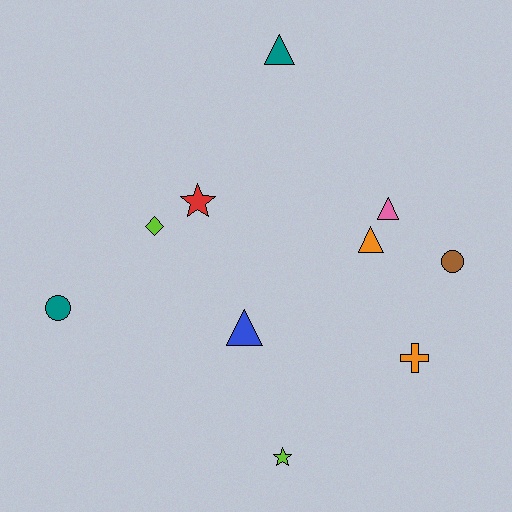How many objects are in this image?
There are 10 objects.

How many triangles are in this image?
There are 4 triangles.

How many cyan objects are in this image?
There are no cyan objects.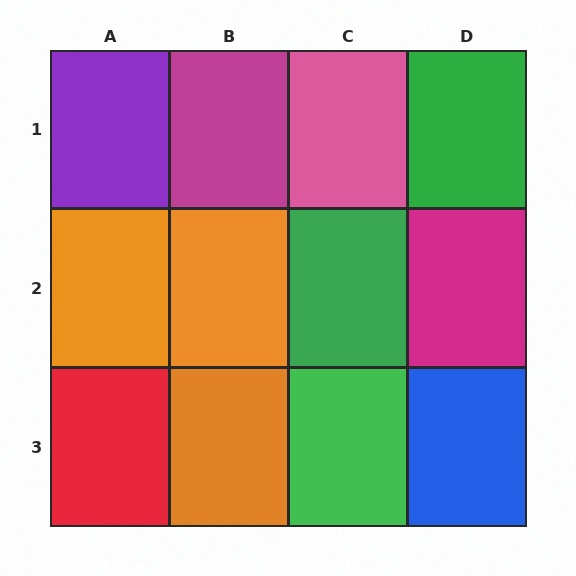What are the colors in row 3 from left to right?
Red, orange, green, blue.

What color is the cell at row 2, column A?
Orange.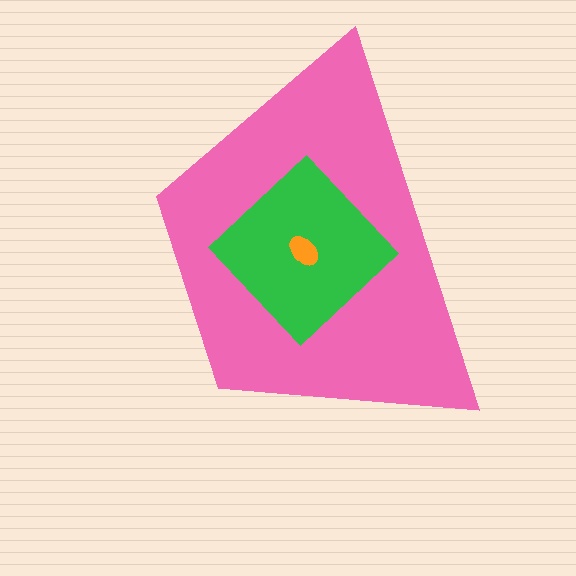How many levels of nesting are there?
3.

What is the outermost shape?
The pink trapezoid.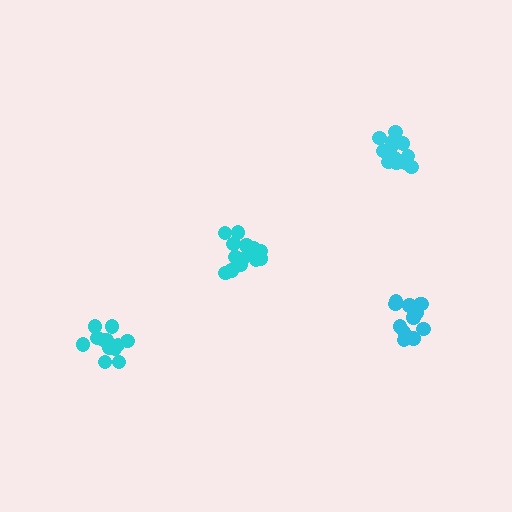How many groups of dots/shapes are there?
There are 4 groups.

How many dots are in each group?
Group 1: 15 dots, Group 2: 15 dots, Group 3: 12 dots, Group 4: 12 dots (54 total).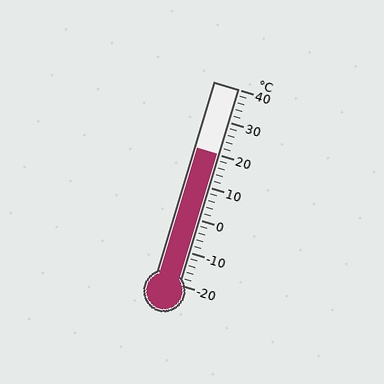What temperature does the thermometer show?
The thermometer shows approximately 20°C.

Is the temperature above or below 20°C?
The temperature is at 20°C.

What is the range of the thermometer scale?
The thermometer scale ranges from -20°C to 40°C.